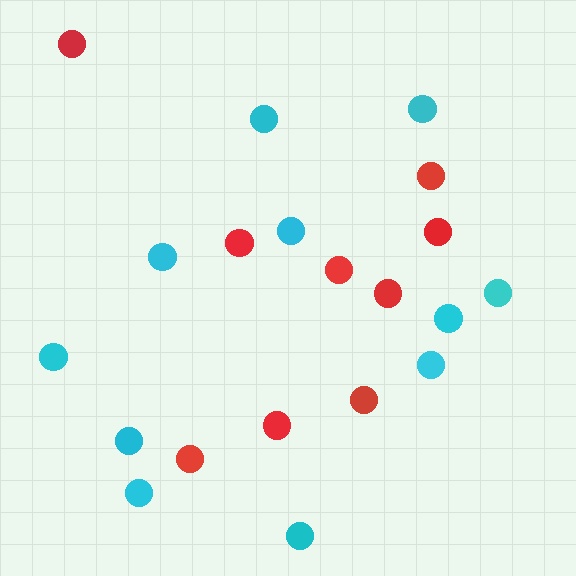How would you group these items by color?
There are 2 groups: one group of red circles (9) and one group of cyan circles (11).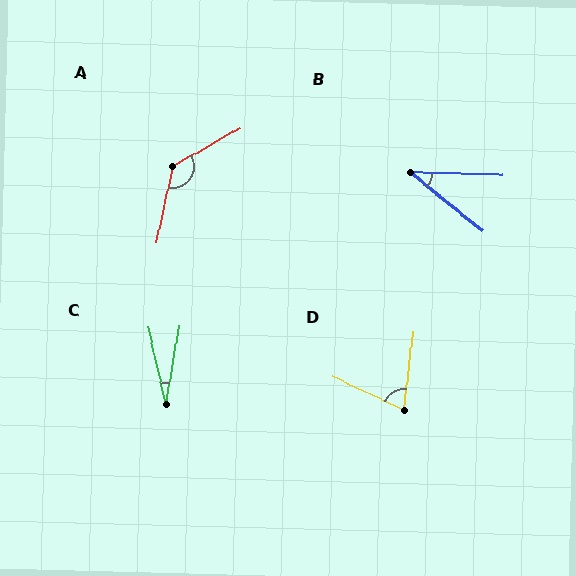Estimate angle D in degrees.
Approximately 71 degrees.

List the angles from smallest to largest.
C (22°), B (38°), D (71°), A (132°).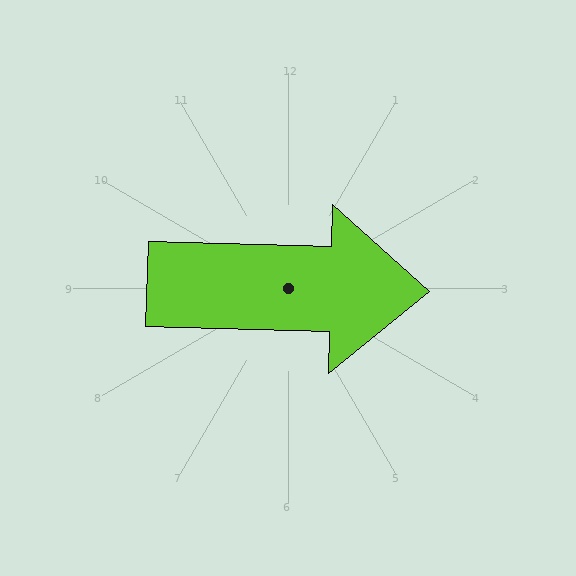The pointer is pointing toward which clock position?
Roughly 3 o'clock.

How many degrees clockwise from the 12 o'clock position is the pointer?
Approximately 91 degrees.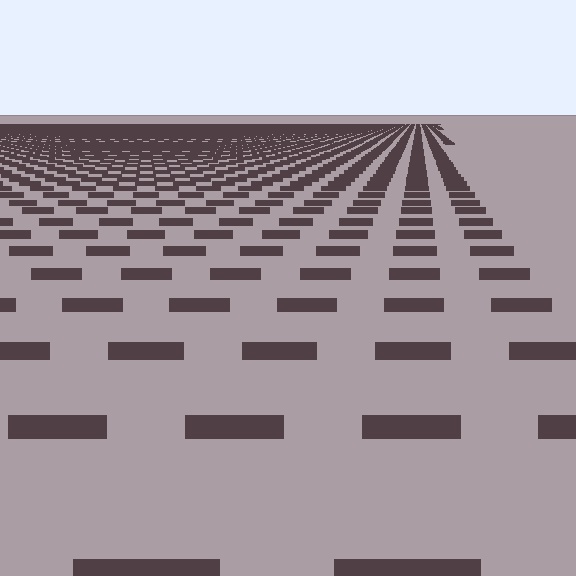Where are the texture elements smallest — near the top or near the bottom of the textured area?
Near the top.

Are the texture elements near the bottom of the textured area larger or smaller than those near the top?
Larger. Near the bottom, elements are closer to the viewer and appear at a bigger on-screen size.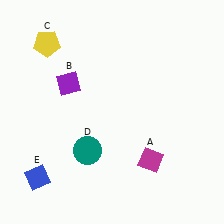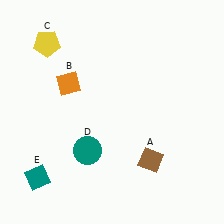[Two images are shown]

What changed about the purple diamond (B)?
In Image 1, B is purple. In Image 2, it changed to orange.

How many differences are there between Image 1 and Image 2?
There are 3 differences between the two images.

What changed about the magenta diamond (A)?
In Image 1, A is magenta. In Image 2, it changed to brown.